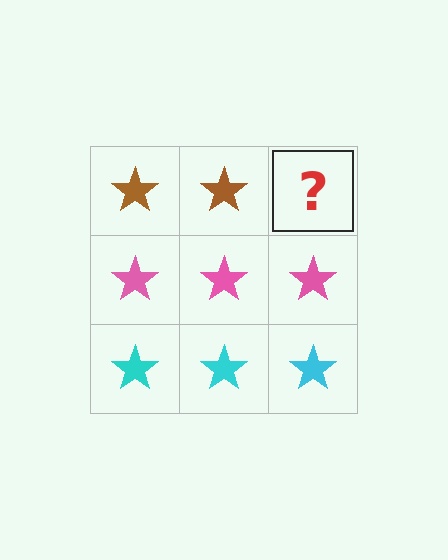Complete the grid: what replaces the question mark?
The question mark should be replaced with a brown star.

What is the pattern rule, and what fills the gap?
The rule is that each row has a consistent color. The gap should be filled with a brown star.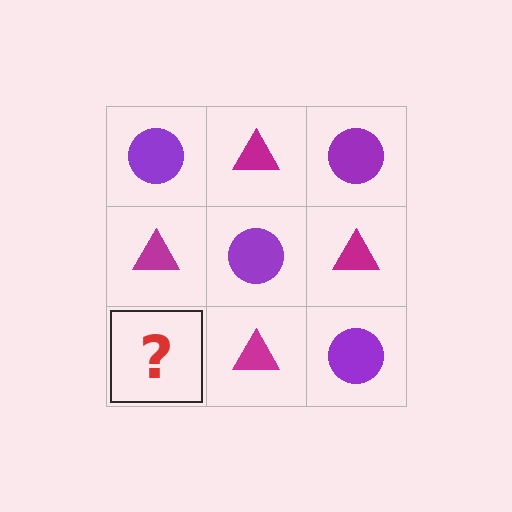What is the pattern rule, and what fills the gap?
The rule is that it alternates purple circle and magenta triangle in a checkerboard pattern. The gap should be filled with a purple circle.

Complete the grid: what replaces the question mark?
The question mark should be replaced with a purple circle.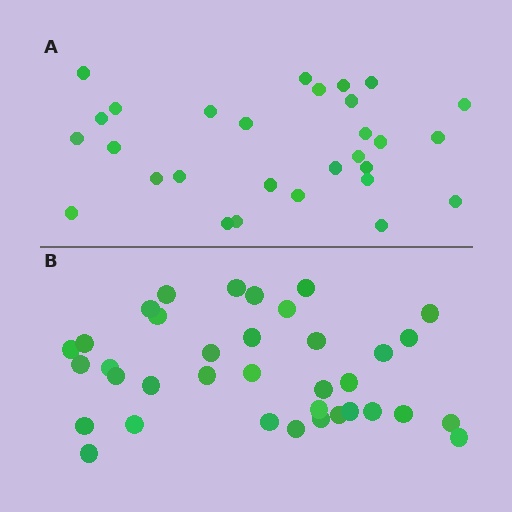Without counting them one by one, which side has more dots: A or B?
Region B (the bottom region) has more dots.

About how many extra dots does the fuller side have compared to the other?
Region B has roughly 8 or so more dots than region A.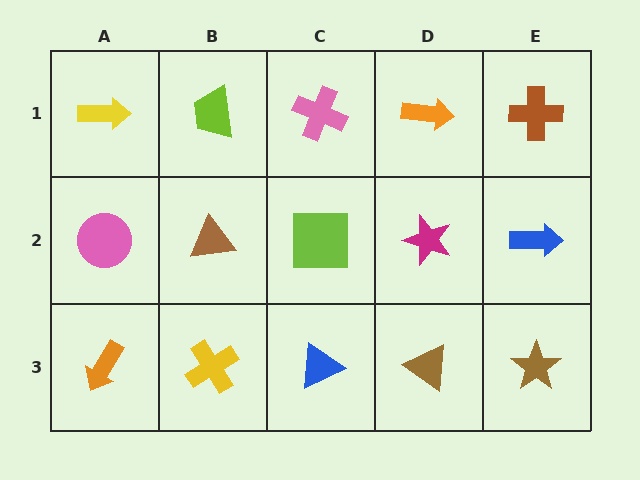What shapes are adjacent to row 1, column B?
A brown triangle (row 2, column B), a yellow arrow (row 1, column A), a pink cross (row 1, column C).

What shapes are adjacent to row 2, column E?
A brown cross (row 1, column E), a brown star (row 3, column E), a magenta star (row 2, column D).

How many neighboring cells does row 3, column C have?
3.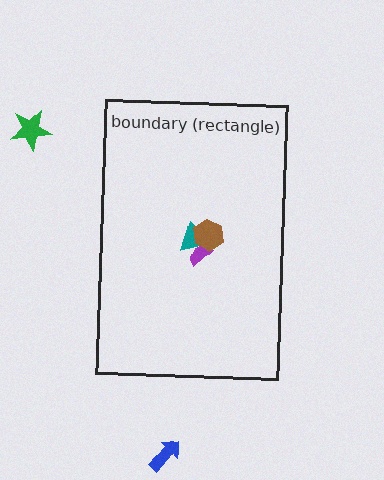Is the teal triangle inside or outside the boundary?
Inside.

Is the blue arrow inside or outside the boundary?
Outside.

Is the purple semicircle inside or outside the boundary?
Inside.